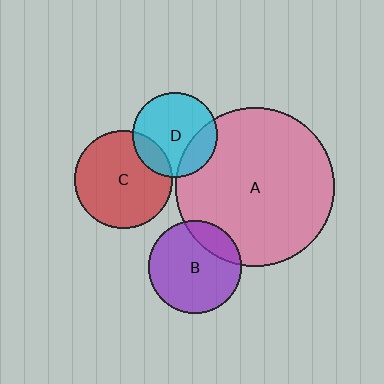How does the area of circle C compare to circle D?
Approximately 1.3 times.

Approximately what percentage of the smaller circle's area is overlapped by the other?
Approximately 15%.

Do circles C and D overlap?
Yes.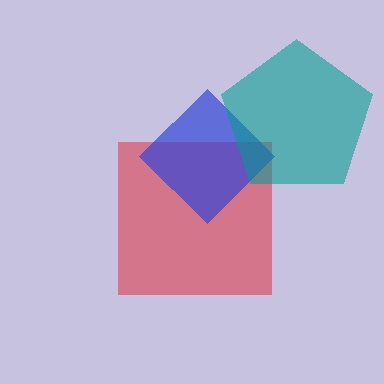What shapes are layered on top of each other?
The layered shapes are: a red square, a blue diamond, a teal pentagon.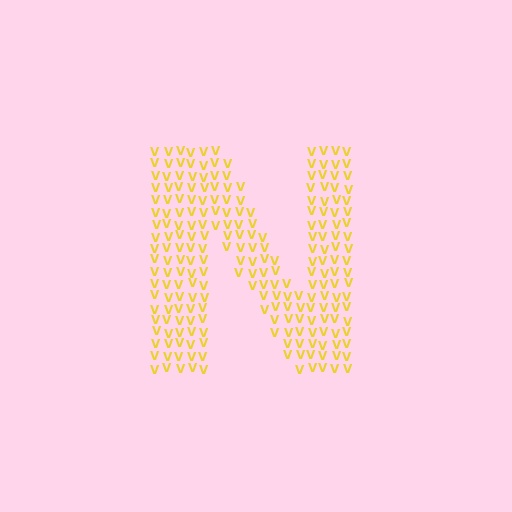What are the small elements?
The small elements are letter V's.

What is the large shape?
The large shape is the letter N.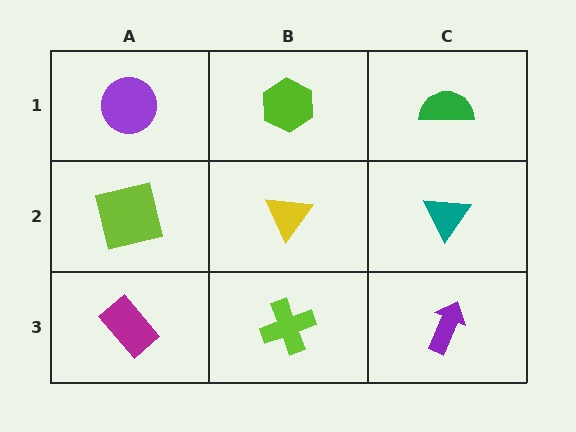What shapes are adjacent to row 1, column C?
A teal triangle (row 2, column C), a lime hexagon (row 1, column B).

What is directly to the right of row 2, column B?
A teal triangle.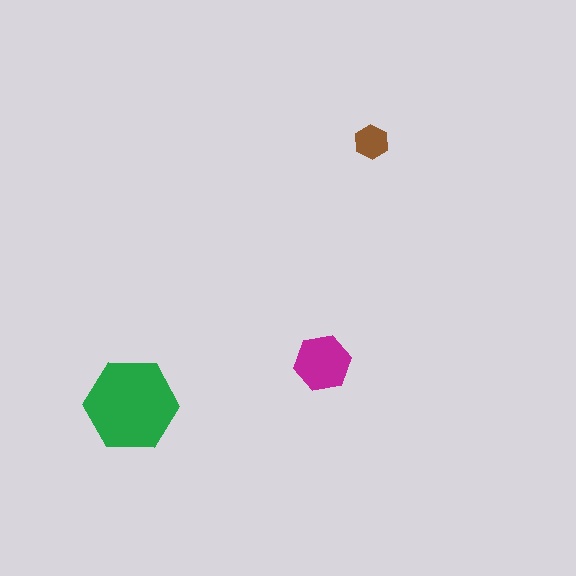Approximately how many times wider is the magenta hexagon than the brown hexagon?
About 1.5 times wider.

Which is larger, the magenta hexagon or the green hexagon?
The green one.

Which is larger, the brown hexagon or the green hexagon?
The green one.